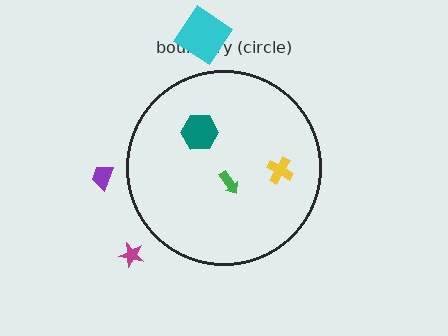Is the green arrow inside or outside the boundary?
Inside.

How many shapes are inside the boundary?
3 inside, 3 outside.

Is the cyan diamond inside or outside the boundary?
Outside.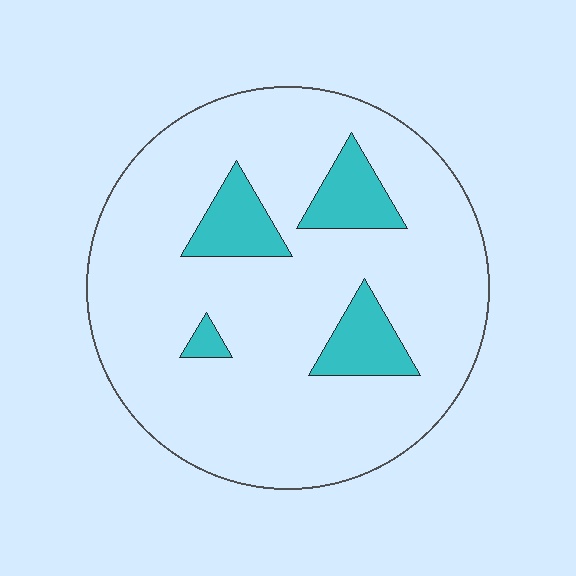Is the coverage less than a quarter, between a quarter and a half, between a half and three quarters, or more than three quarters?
Less than a quarter.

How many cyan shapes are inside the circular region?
4.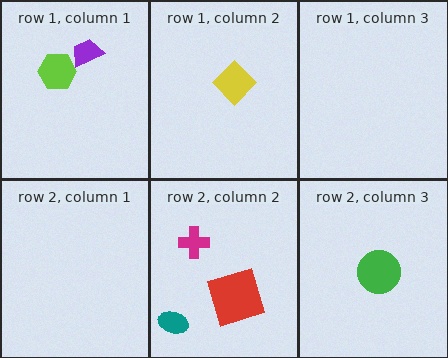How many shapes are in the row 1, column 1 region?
2.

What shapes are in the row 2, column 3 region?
The green circle.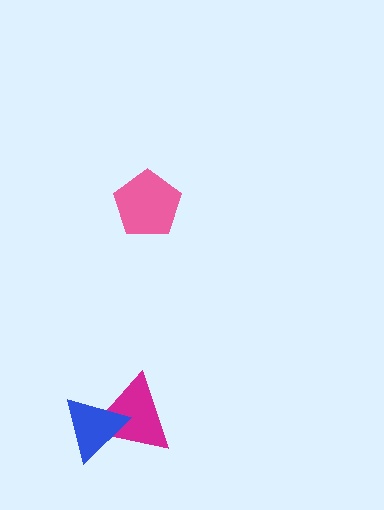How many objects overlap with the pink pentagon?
0 objects overlap with the pink pentagon.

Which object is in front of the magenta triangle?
The blue triangle is in front of the magenta triangle.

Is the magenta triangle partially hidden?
Yes, it is partially covered by another shape.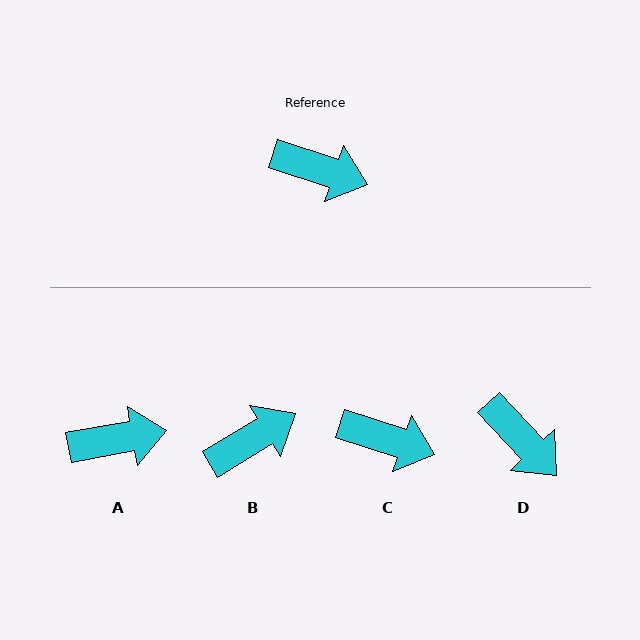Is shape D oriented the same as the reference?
No, it is off by about 29 degrees.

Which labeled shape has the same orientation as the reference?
C.